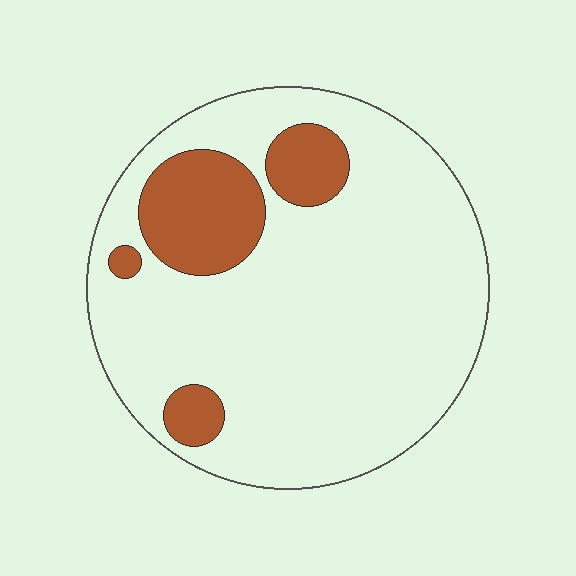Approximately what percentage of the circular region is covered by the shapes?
Approximately 15%.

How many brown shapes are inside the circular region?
4.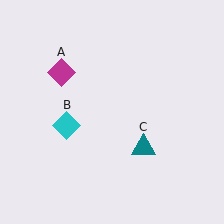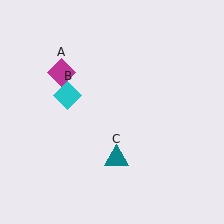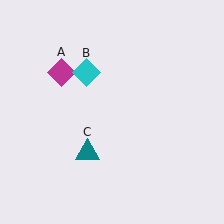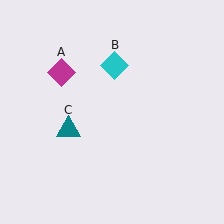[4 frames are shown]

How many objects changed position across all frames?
2 objects changed position: cyan diamond (object B), teal triangle (object C).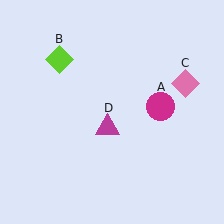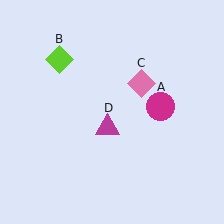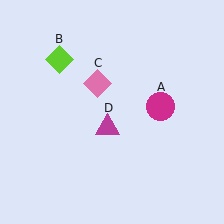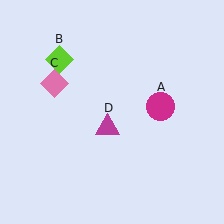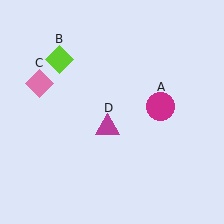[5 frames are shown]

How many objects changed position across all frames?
1 object changed position: pink diamond (object C).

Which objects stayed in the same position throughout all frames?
Magenta circle (object A) and lime diamond (object B) and magenta triangle (object D) remained stationary.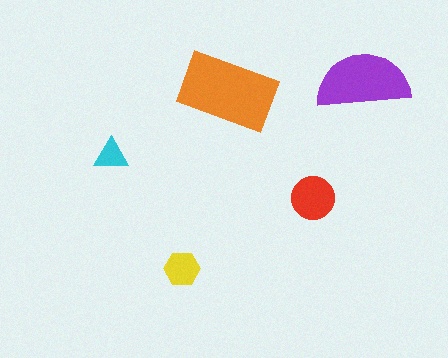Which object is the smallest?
The cyan triangle.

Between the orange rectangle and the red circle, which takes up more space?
The orange rectangle.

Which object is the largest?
The orange rectangle.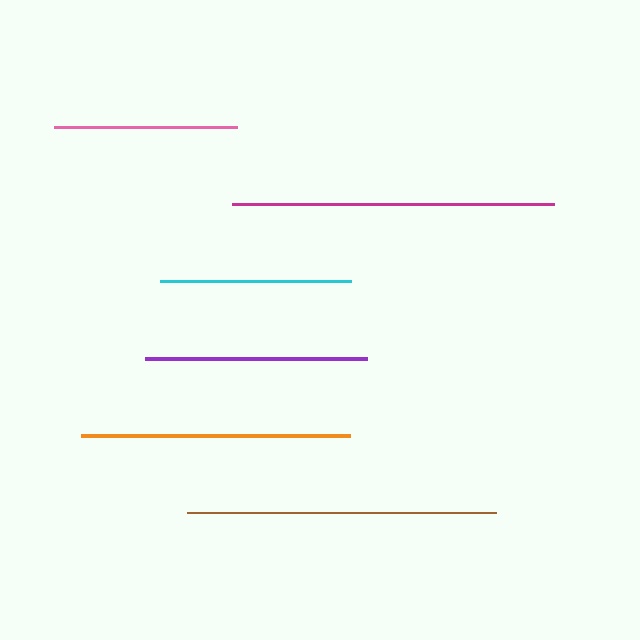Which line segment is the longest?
The magenta line is the longest at approximately 323 pixels.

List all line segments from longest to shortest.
From longest to shortest: magenta, brown, orange, purple, cyan, pink.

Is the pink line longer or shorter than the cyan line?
The cyan line is longer than the pink line.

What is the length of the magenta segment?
The magenta segment is approximately 323 pixels long.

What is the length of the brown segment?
The brown segment is approximately 309 pixels long.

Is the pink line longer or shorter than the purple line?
The purple line is longer than the pink line.